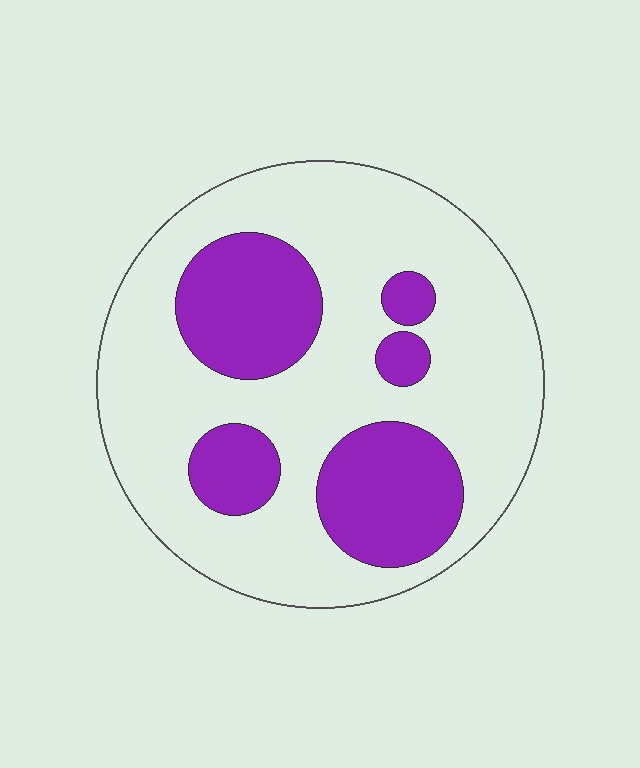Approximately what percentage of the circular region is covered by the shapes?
Approximately 30%.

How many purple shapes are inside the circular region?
5.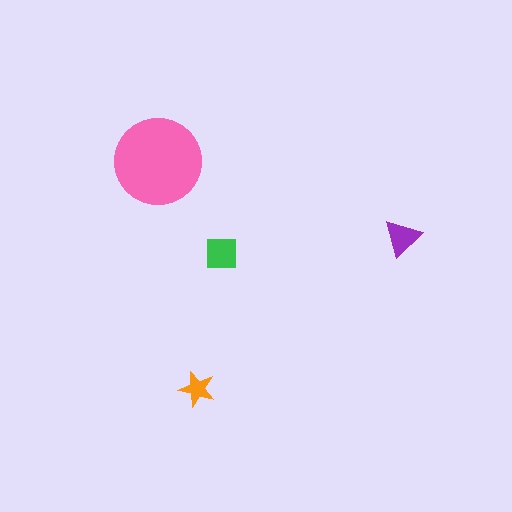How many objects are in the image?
There are 4 objects in the image.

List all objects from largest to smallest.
The pink circle, the green square, the purple triangle, the orange star.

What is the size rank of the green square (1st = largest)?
2nd.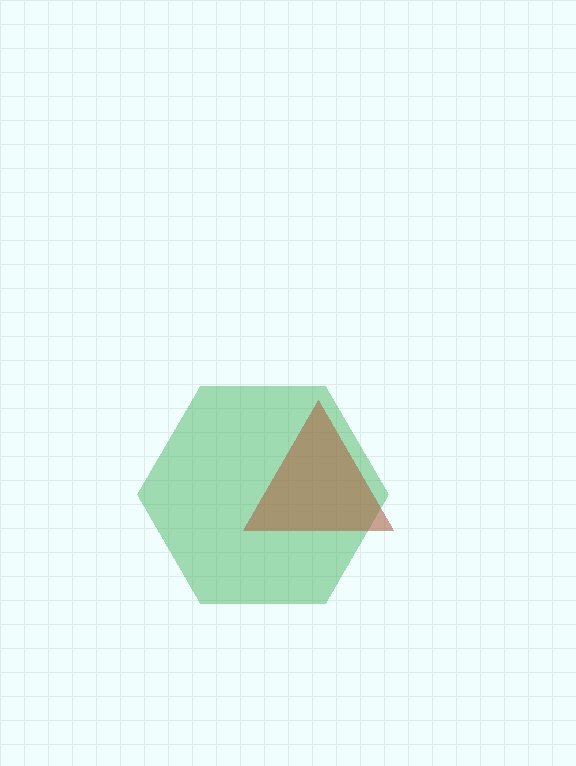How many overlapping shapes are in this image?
There are 2 overlapping shapes in the image.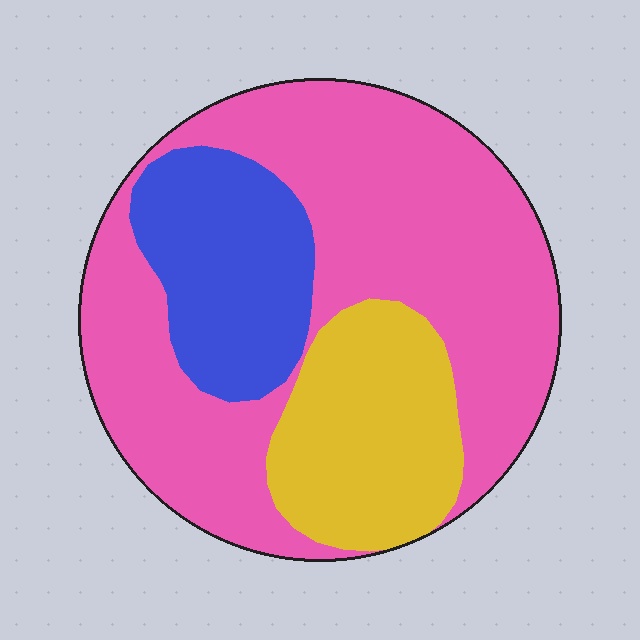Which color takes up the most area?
Pink, at roughly 60%.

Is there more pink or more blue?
Pink.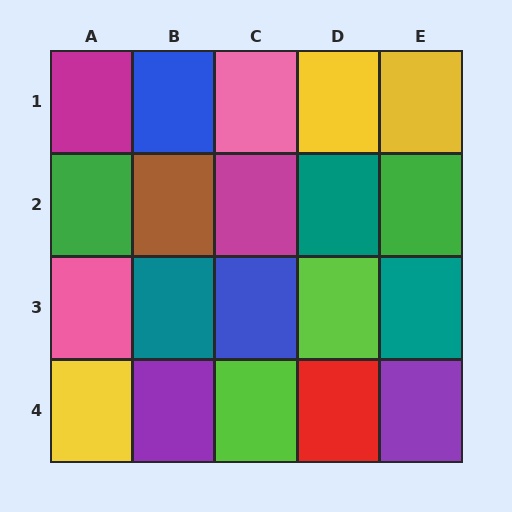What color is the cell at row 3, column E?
Teal.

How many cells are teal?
3 cells are teal.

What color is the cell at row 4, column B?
Purple.